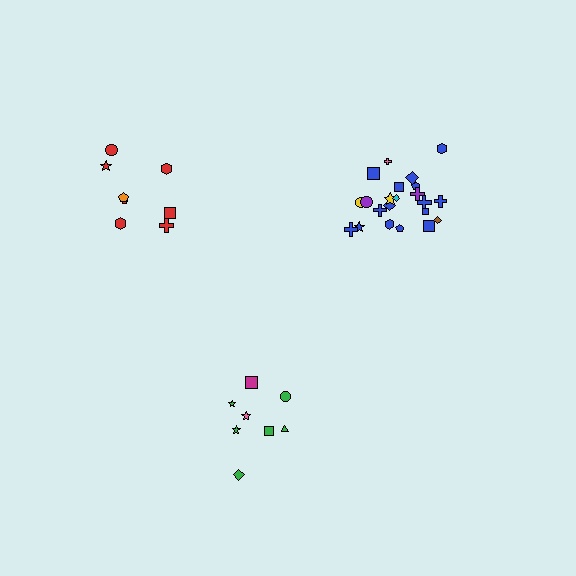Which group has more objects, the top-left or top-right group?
The top-right group.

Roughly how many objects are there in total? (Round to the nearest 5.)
Roughly 40 objects in total.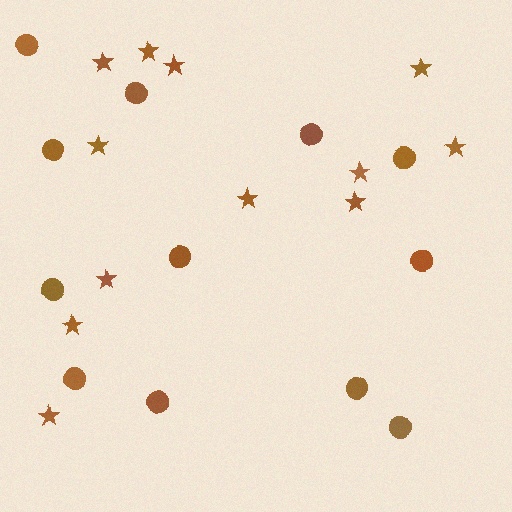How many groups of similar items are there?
There are 2 groups: one group of circles (12) and one group of stars (12).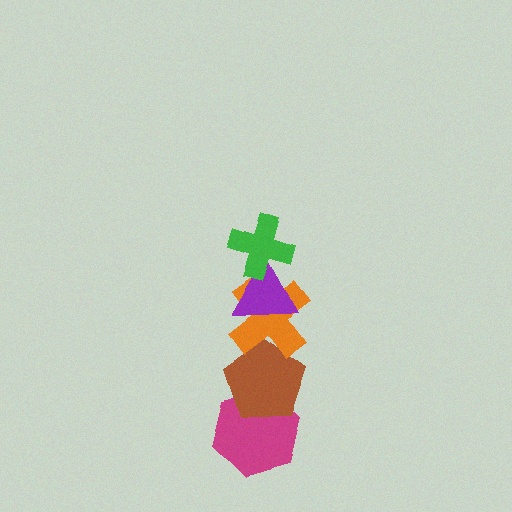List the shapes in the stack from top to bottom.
From top to bottom: the green cross, the purple triangle, the orange cross, the brown pentagon, the magenta hexagon.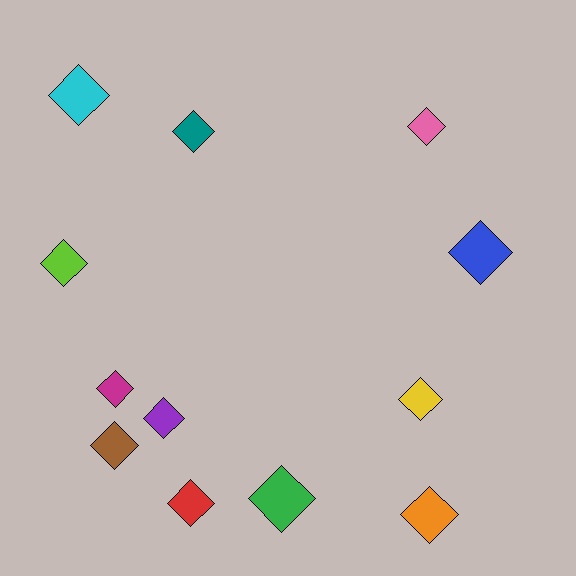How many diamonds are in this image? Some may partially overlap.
There are 12 diamonds.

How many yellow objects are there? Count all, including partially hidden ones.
There is 1 yellow object.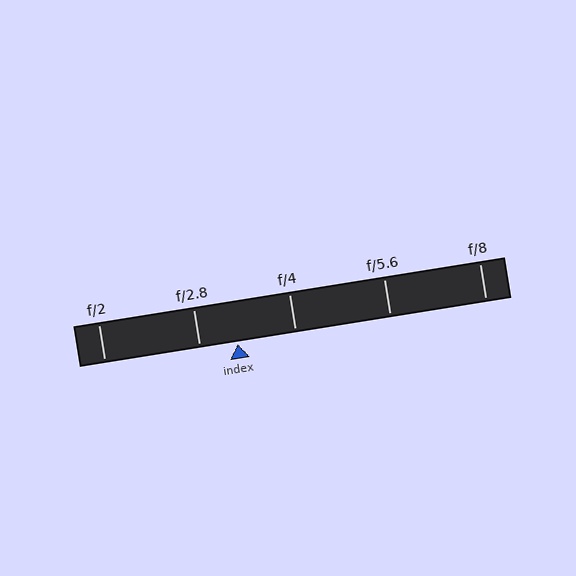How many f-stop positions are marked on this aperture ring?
There are 5 f-stop positions marked.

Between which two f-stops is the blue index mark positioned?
The index mark is between f/2.8 and f/4.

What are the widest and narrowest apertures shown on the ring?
The widest aperture shown is f/2 and the narrowest is f/8.